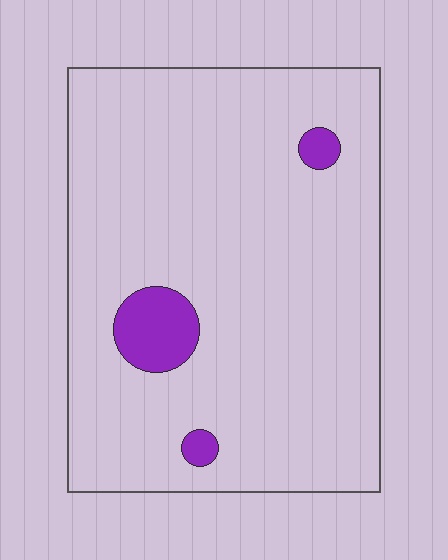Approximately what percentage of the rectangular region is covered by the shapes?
Approximately 5%.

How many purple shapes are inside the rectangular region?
3.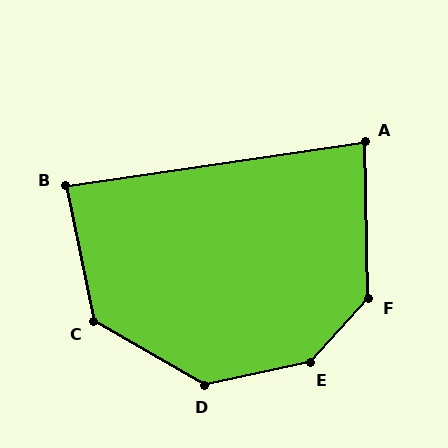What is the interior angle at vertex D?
Approximately 137 degrees (obtuse).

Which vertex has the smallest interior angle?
A, at approximately 83 degrees.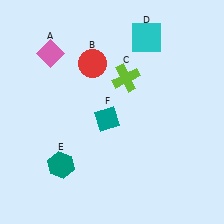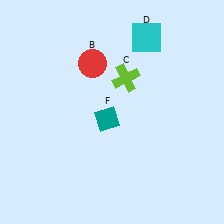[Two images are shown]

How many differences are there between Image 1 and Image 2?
There are 2 differences between the two images.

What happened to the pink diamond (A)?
The pink diamond (A) was removed in Image 2. It was in the top-left area of Image 1.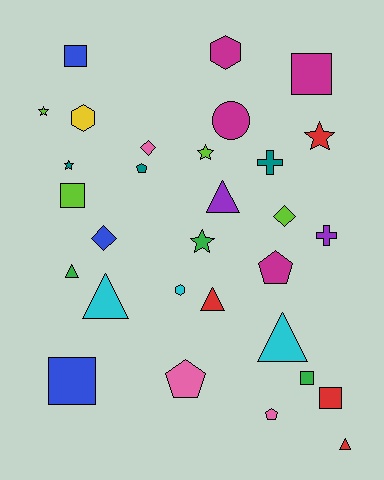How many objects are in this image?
There are 30 objects.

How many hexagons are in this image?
There are 3 hexagons.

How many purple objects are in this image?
There are 2 purple objects.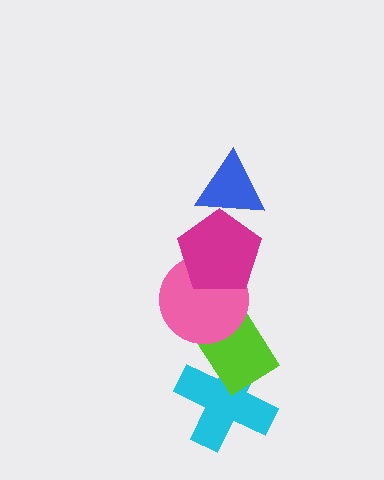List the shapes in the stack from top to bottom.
From top to bottom: the blue triangle, the magenta pentagon, the pink circle, the lime rectangle, the cyan cross.